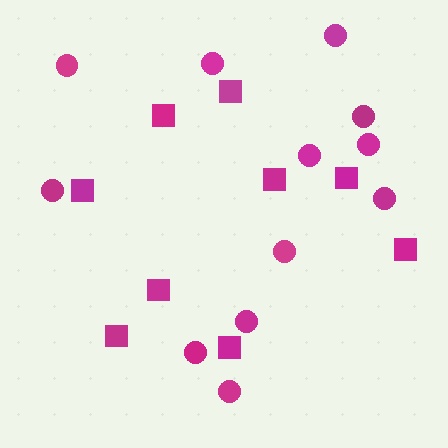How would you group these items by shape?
There are 2 groups: one group of circles (12) and one group of squares (9).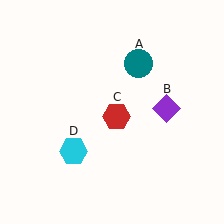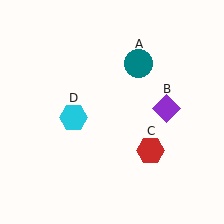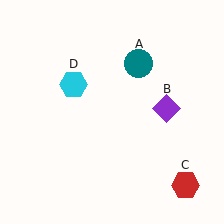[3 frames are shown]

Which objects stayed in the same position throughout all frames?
Teal circle (object A) and purple diamond (object B) remained stationary.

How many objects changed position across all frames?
2 objects changed position: red hexagon (object C), cyan hexagon (object D).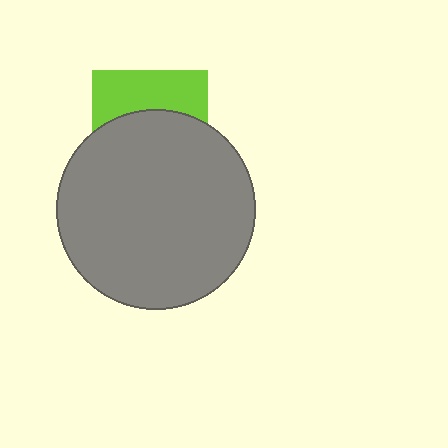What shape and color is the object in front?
The object in front is a gray circle.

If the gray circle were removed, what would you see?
You would see the complete lime square.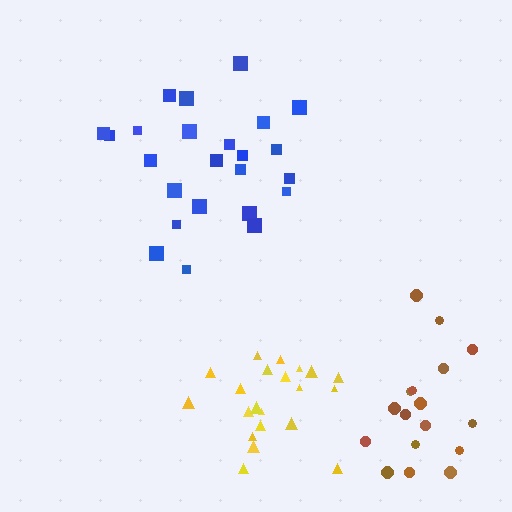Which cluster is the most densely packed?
Yellow.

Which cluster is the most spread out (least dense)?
Blue.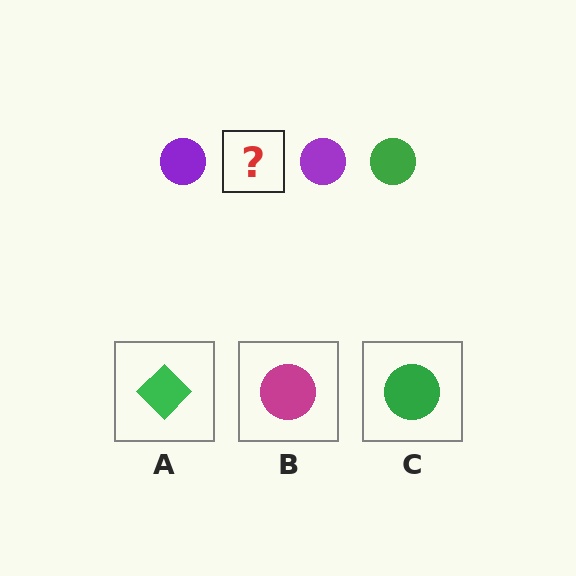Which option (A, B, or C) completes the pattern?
C.